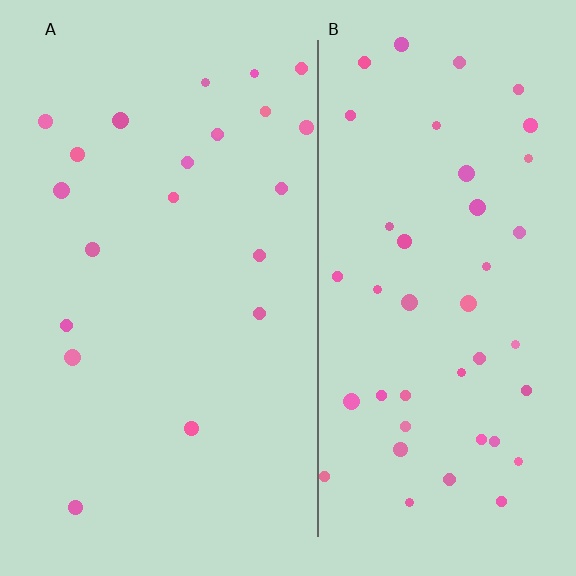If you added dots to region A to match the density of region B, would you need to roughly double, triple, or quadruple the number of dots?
Approximately double.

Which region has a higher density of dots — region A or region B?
B (the right).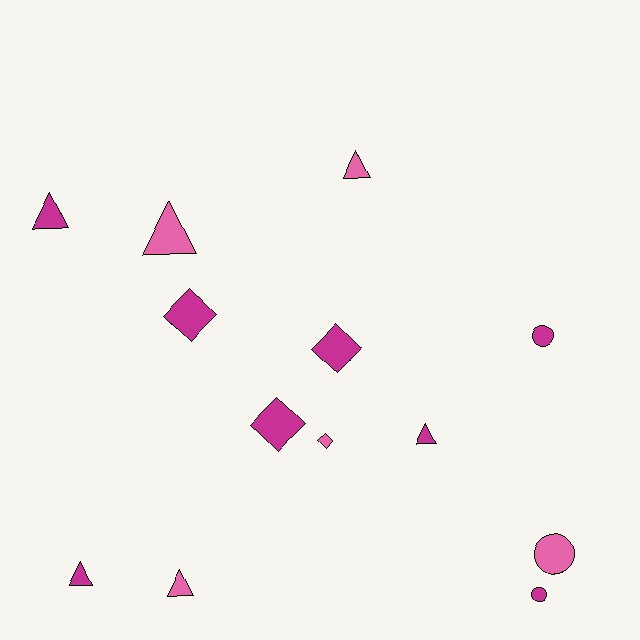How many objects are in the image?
There are 13 objects.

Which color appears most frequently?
Magenta, with 8 objects.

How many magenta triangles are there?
There are 3 magenta triangles.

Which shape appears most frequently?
Triangle, with 6 objects.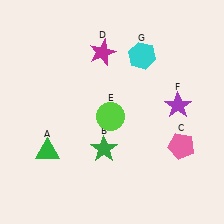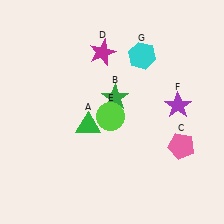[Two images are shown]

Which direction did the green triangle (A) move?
The green triangle (A) moved right.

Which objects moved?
The objects that moved are: the green triangle (A), the green star (B).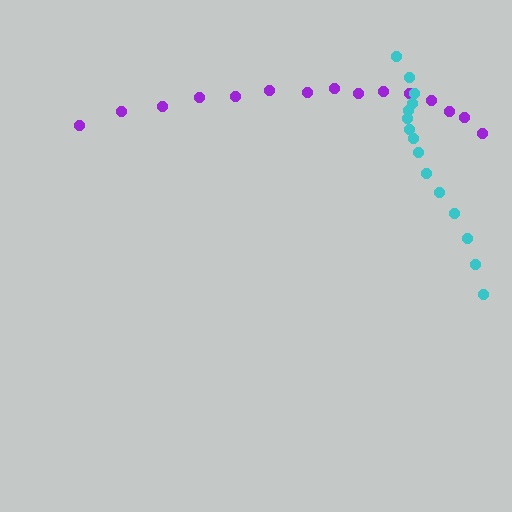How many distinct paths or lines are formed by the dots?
There are 2 distinct paths.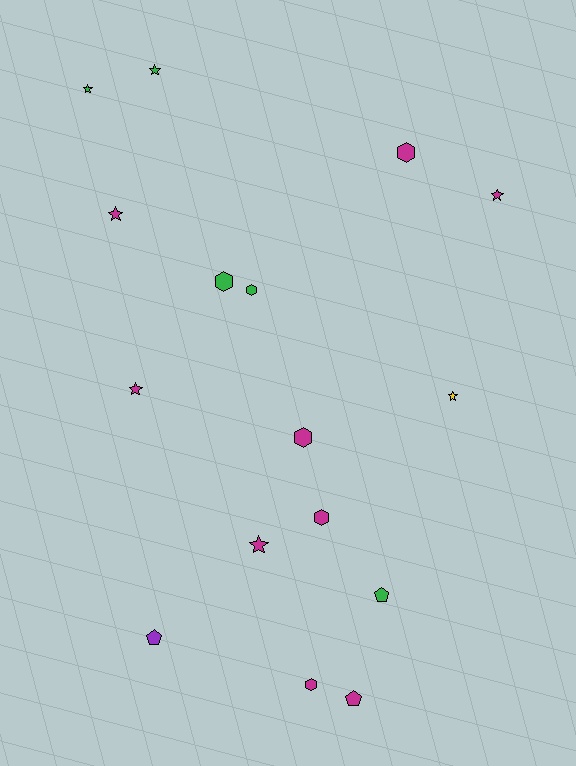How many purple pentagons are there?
There is 1 purple pentagon.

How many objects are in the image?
There are 16 objects.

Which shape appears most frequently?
Star, with 7 objects.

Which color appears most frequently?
Magenta, with 9 objects.